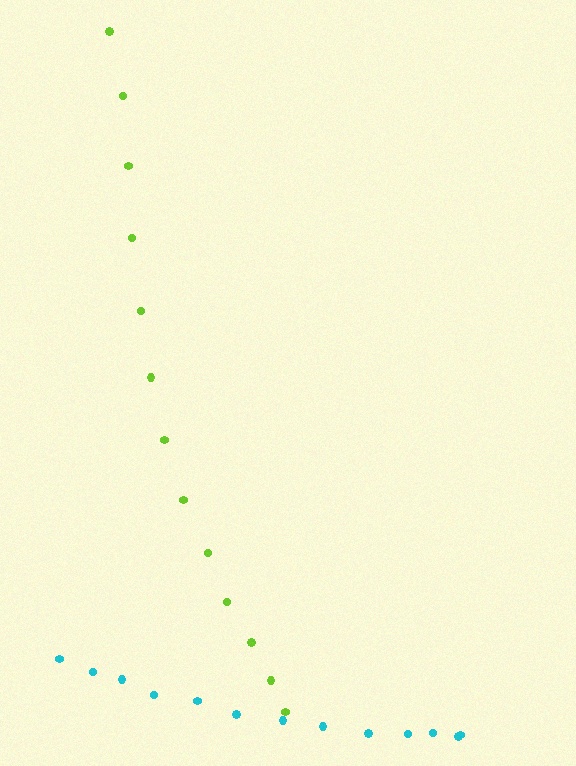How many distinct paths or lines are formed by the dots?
There are 2 distinct paths.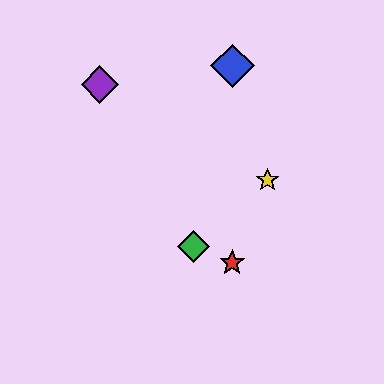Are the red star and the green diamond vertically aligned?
No, the red star is at x≈232 and the green diamond is at x≈193.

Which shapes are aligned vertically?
The red star, the blue diamond are aligned vertically.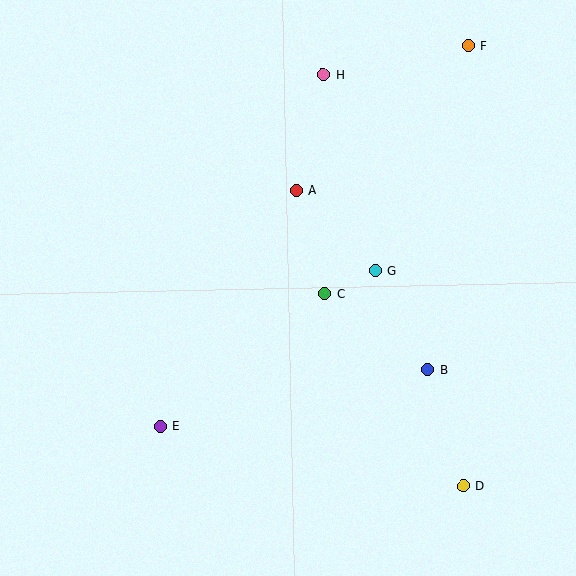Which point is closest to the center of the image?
Point C at (325, 294) is closest to the center.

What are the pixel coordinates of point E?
Point E is at (160, 426).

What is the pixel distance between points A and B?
The distance between A and B is 222 pixels.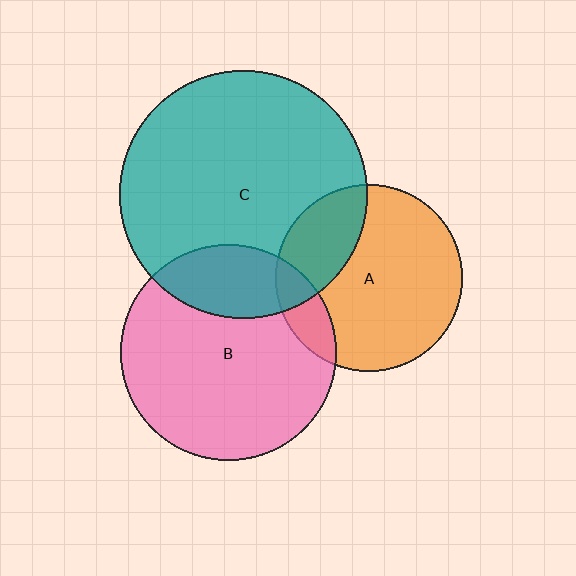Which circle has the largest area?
Circle C (teal).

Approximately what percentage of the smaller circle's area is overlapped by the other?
Approximately 25%.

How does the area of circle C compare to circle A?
Approximately 1.8 times.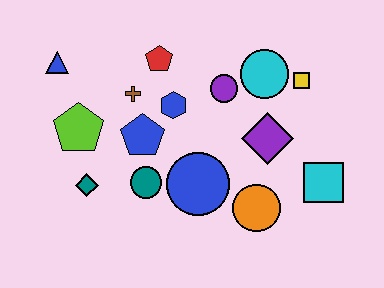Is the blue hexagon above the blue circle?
Yes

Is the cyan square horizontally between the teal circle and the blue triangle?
No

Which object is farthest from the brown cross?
The cyan square is farthest from the brown cross.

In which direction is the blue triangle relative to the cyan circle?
The blue triangle is to the left of the cyan circle.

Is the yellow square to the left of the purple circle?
No